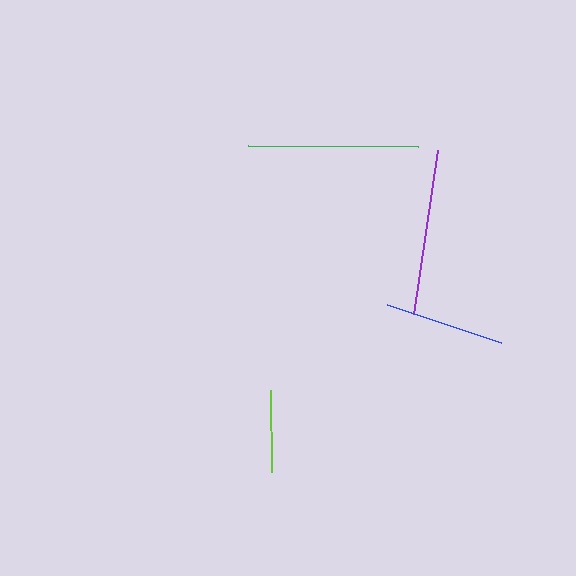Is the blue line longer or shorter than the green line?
The green line is longer than the blue line.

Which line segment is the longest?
The green line is the longest at approximately 170 pixels.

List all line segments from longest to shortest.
From longest to shortest: green, purple, blue, lime.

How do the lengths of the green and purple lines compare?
The green and purple lines are approximately the same length.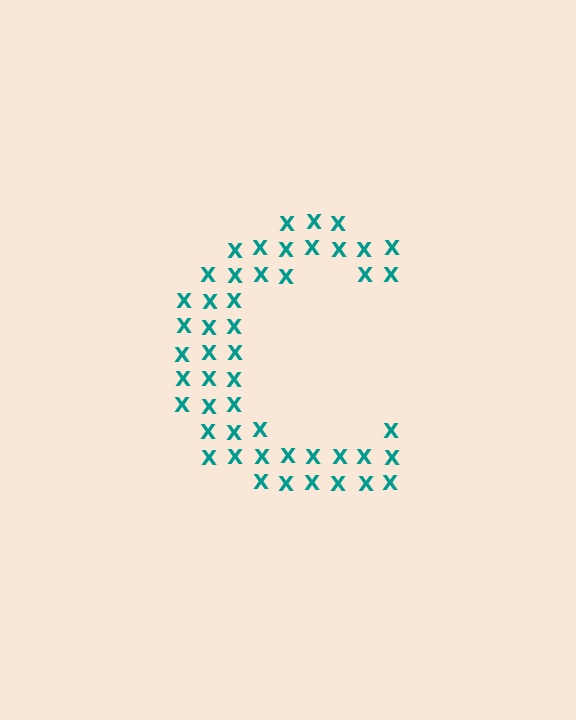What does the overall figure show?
The overall figure shows the letter C.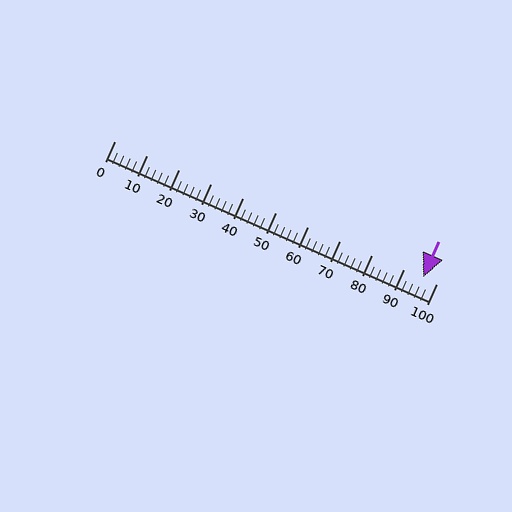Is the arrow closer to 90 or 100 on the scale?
The arrow is closer to 100.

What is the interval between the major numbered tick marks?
The major tick marks are spaced 10 units apart.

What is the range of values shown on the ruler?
The ruler shows values from 0 to 100.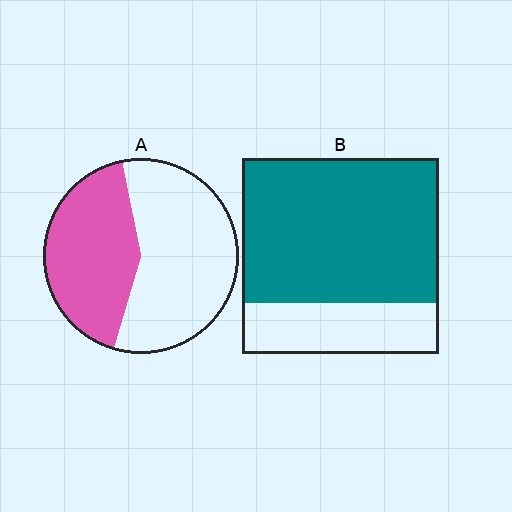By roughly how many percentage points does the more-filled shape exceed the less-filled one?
By roughly 30 percentage points (B over A).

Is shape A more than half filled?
No.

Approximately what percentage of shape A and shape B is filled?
A is approximately 40% and B is approximately 75%.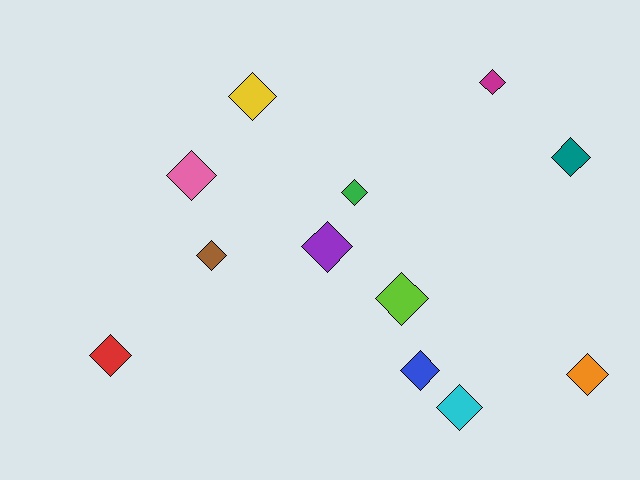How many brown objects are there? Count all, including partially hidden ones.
There is 1 brown object.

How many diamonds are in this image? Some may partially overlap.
There are 12 diamonds.